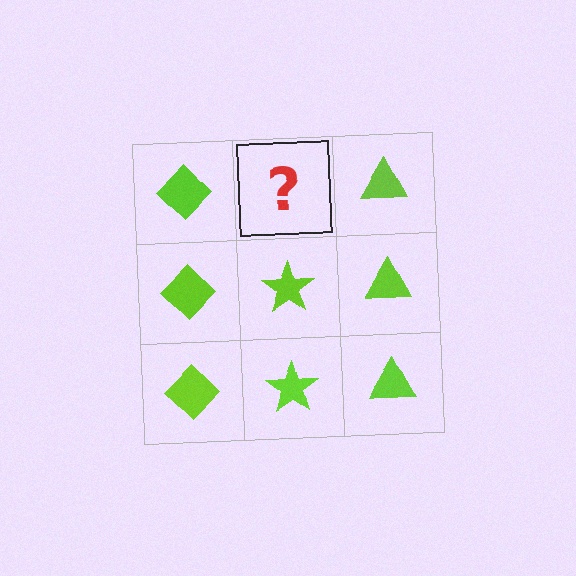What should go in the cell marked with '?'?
The missing cell should contain a lime star.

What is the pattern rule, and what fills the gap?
The rule is that each column has a consistent shape. The gap should be filled with a lime star.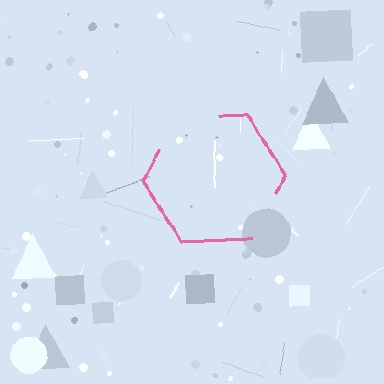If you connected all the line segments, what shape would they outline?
They would outline a hexagon.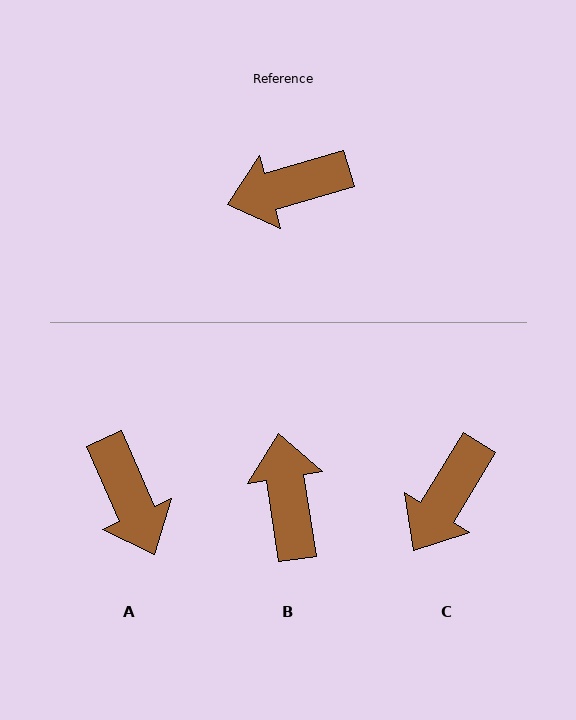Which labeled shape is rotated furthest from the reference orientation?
B, about 98 degrees away.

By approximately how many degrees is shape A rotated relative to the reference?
Approximately 97 degrees counter-clockwise.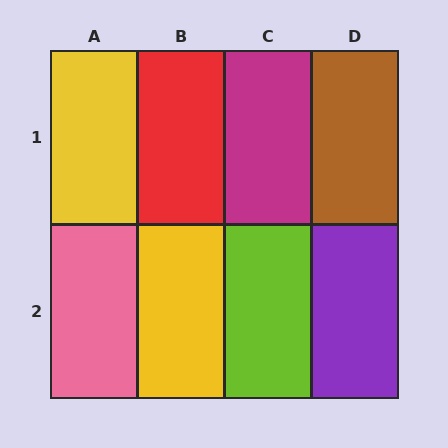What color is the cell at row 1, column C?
Magenta.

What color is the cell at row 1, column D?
Brown.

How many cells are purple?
1 cell is purple.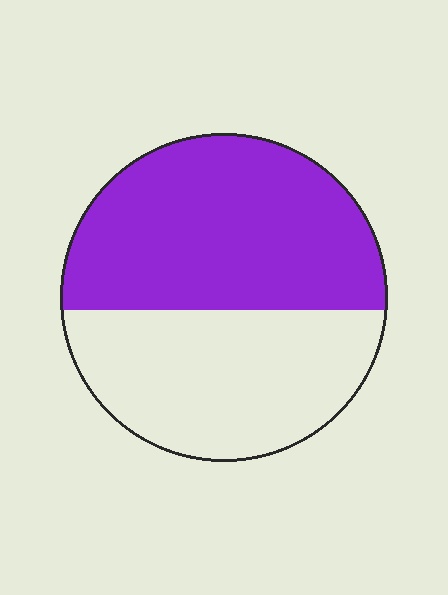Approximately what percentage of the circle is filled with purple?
Approximately 55%.